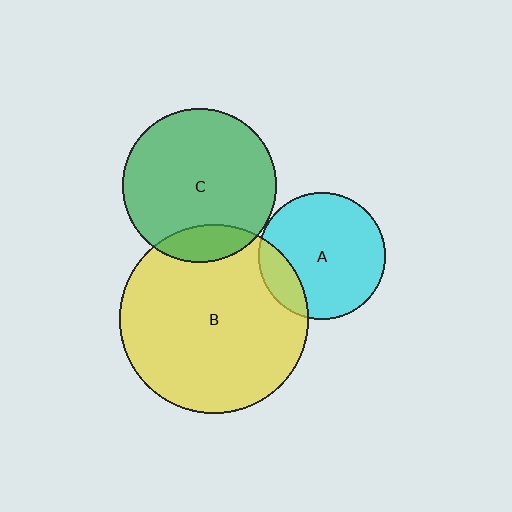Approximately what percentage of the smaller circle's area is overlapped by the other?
Approximately 15%.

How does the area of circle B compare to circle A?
Approximately 2.2 times.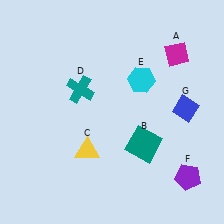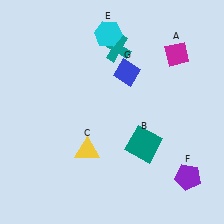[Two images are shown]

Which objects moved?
The objects that moved are: the teal cross (D), the cyan hexagon (E), the blue diamond (G).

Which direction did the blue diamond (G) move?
The blue diamond (G) moved left.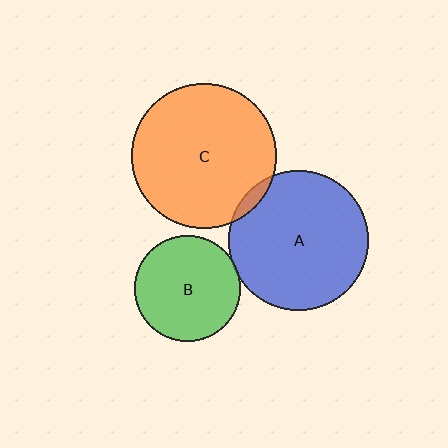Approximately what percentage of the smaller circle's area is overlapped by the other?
Approximately 5%.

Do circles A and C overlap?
Yes.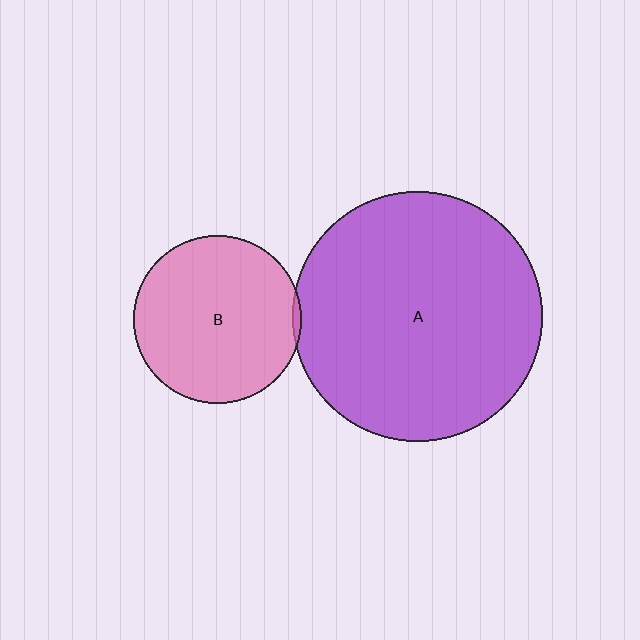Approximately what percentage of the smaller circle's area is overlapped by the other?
Approximately 5%.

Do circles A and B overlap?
Yes.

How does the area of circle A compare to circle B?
Approximately 2.2 times.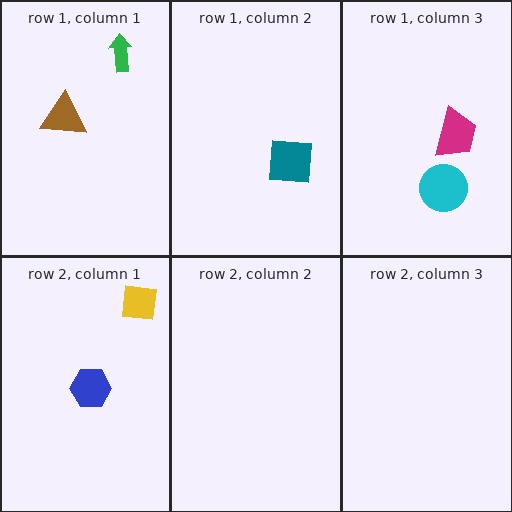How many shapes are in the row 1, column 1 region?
2.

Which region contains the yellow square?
The row 2, column 1 region.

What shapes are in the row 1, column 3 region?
The magenta trapezoid, the cyan circle.